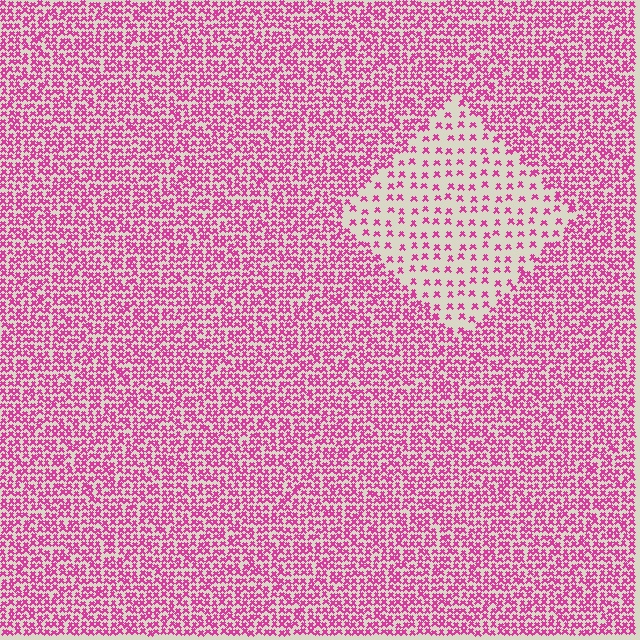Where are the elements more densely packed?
The elements are more densely packed outside the diamond boundary.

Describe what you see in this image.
The image contains small magenta elements arranged at two different densities. A diamond-shaped region is visible where the elements are less densely packed than the surrounding area.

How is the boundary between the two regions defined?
The boundary is defined by a change in element density (approximately 2.7x ratio). All elements are the same color, size, and shape.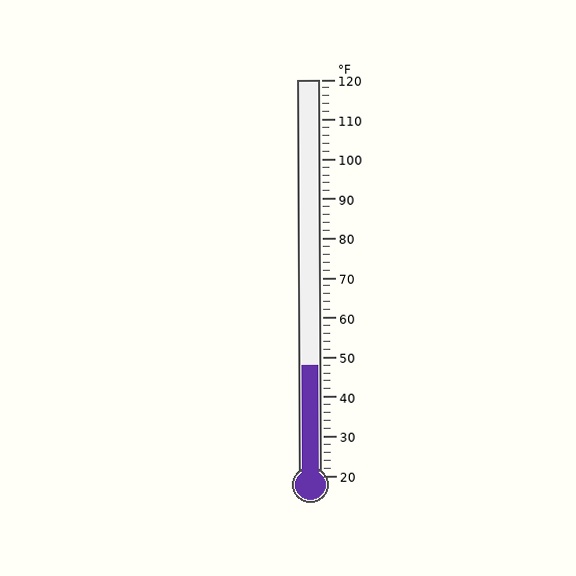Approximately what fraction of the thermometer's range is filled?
The thermometer is filled to approximately 30% of its range.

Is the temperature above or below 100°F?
The temperature is below 100°F.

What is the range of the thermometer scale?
The thermometer scale ranges from 20°F to 120°F.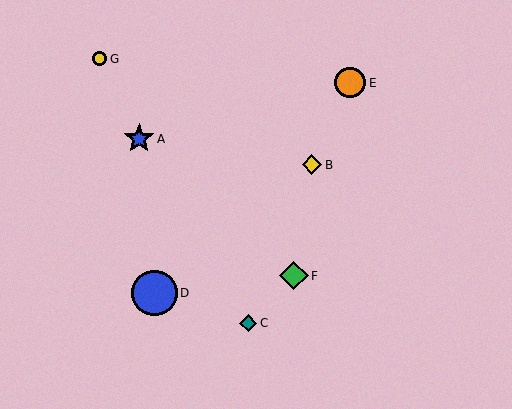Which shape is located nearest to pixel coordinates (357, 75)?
The orange circle (labeled E) at (350, 83) is nearest to that location.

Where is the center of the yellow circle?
The center of the yellow circle is at (99, 59).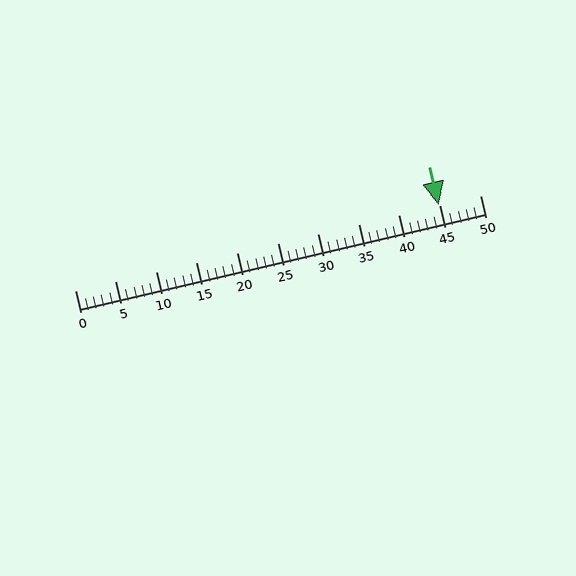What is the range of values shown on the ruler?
The ruler shows values from 0 to 50.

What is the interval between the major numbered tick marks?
The major tick marks are spaced 5 units apart.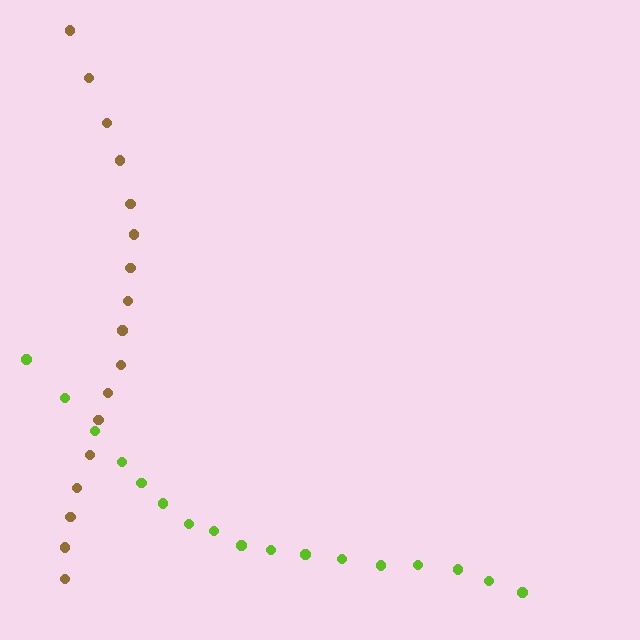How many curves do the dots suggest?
There are 2 distinct paths.